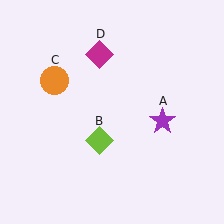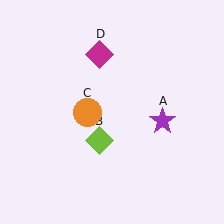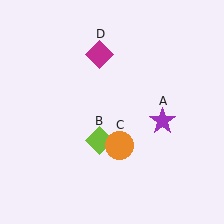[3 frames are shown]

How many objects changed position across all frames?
1 object changed position: orange circle (object C).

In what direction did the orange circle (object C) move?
The orange circle (object C) moved down and to the right.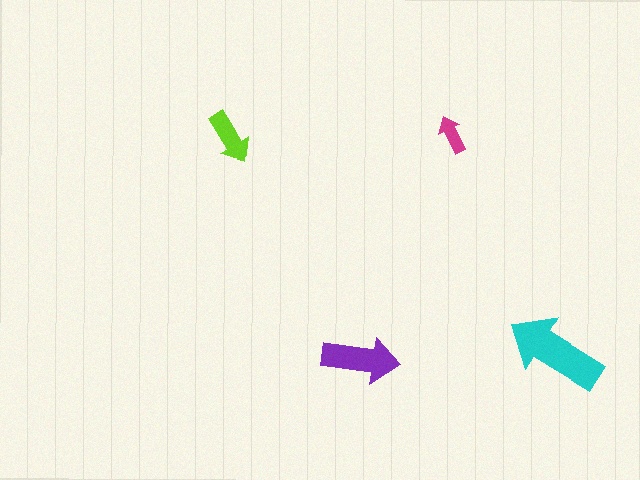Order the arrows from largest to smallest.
the cyan one, the purple one, the lime one, the magenta one.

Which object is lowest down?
The purple arrow is bottommost.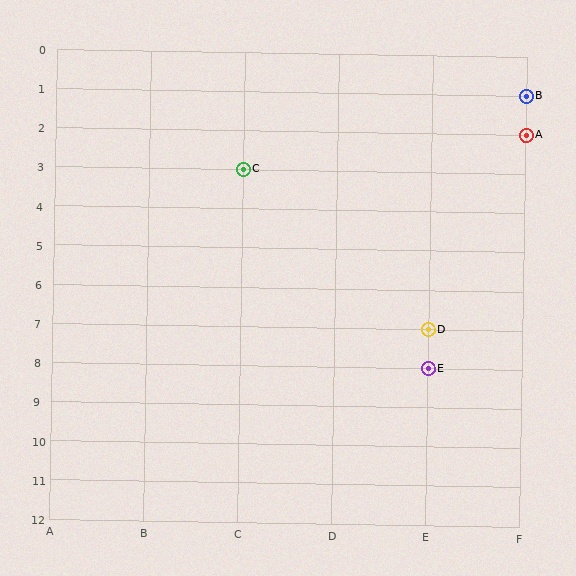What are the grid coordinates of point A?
Point A is at grid coordinates (F, 2).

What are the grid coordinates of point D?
Point D is at grid coordinates (E, 7).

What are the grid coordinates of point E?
Point E is at grid coordinates (E, 8).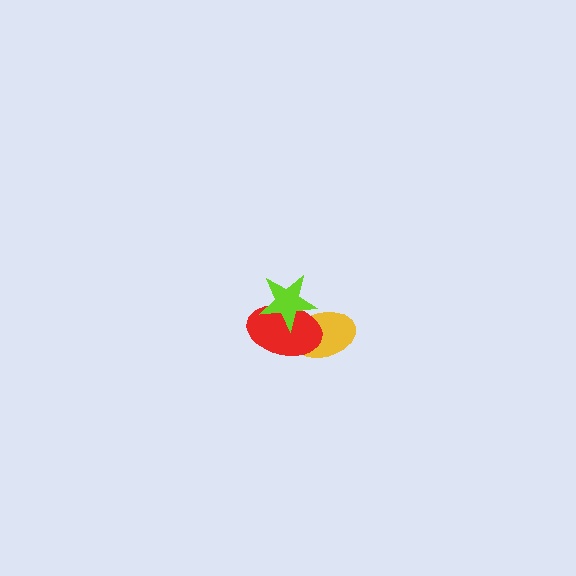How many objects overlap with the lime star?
2 objects overlap with the lime star.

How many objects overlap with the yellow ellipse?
2 objects overlap with the yellow ellipse.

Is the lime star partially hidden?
No, no other shape covers it.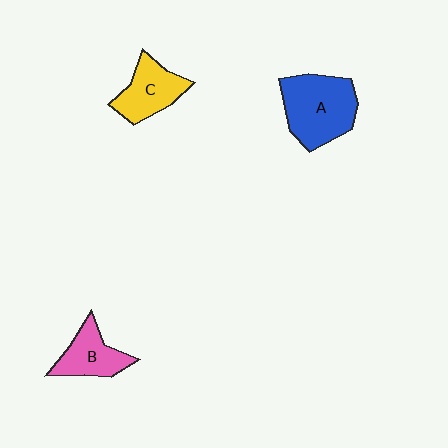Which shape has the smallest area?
Shape B (pink).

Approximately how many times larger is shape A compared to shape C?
Approximately 1.5 times.